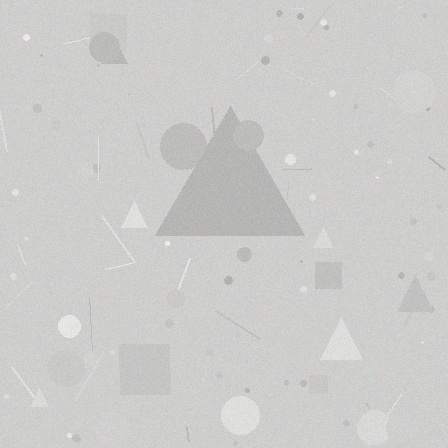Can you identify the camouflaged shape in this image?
The camouflaged shape is a triangle.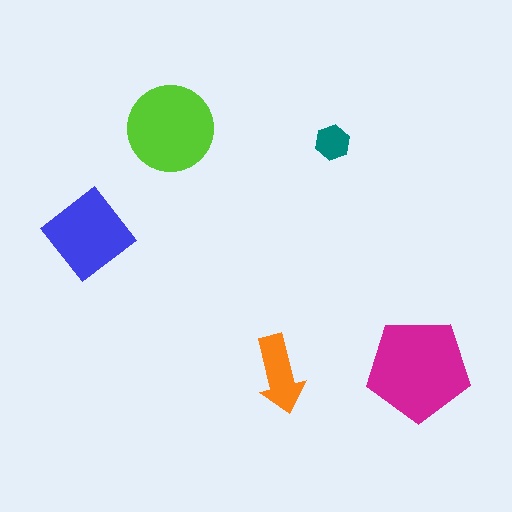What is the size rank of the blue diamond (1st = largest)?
3rd.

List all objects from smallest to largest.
The teal hexagon, the orange arrow, the blue diamond, the lime circle, the magenta pentagon.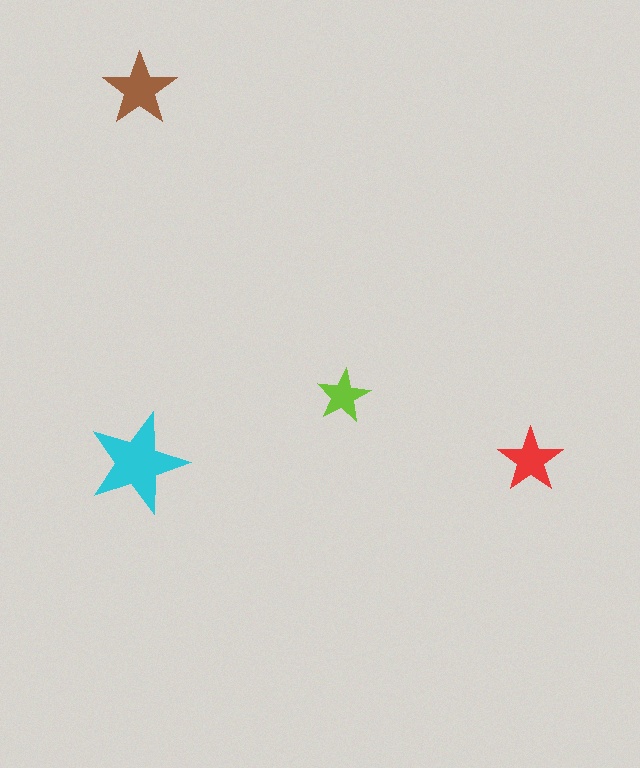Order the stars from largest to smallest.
the cyan one, the brown one, the red one, the lime one.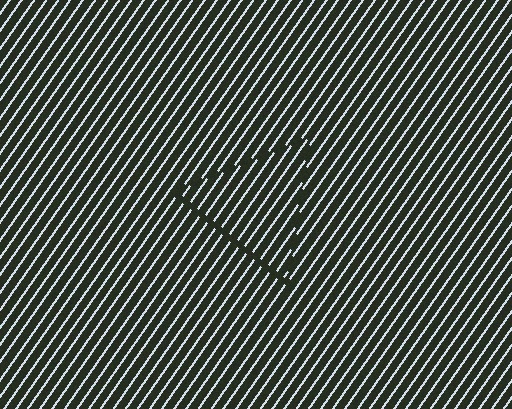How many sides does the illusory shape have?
3 sides — the line-ends trace a triangle.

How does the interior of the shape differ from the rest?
The interior of the shape contains the same grating, shifted by half a period — the contour is defined by the phase discontinuity where line-ends from the inner and outer gratings abut.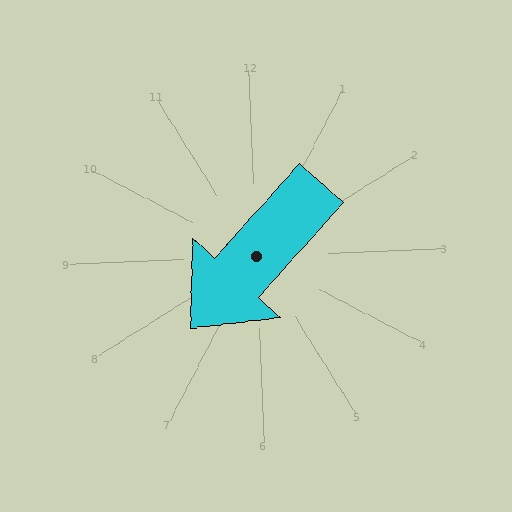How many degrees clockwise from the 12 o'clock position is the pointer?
Approximately 225 degrees.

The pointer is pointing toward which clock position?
Roughly 7 o'clock.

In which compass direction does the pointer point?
Southwest.